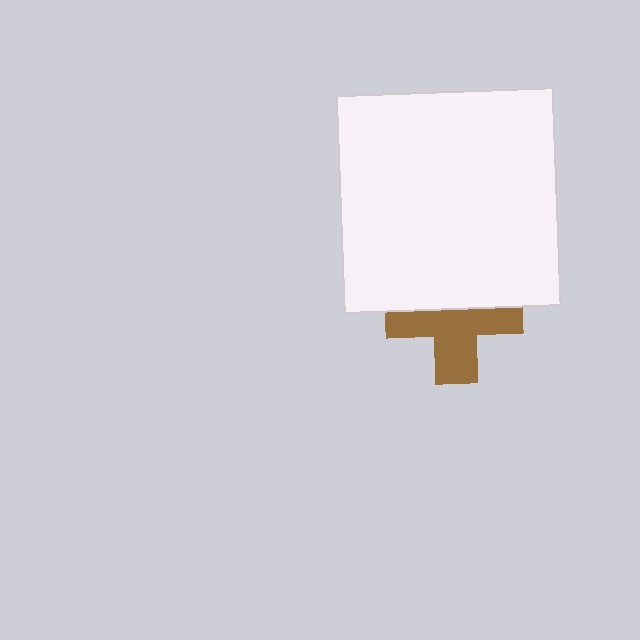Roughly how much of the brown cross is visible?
About half of it is visible (roughly 57%).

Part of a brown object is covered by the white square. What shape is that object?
It is a cross.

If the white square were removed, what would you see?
You would see the complete brown cross.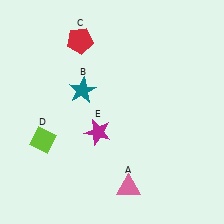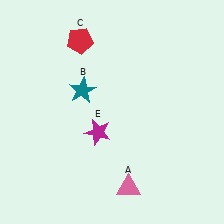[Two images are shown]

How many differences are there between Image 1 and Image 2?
There is 1 difference between the two images.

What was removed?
The lime diamond (D) was removed in Image 2.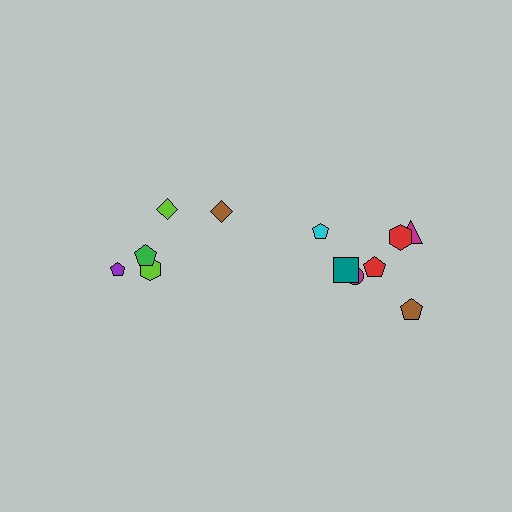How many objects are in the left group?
There are 5 objects.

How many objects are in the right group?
There are 7 objects.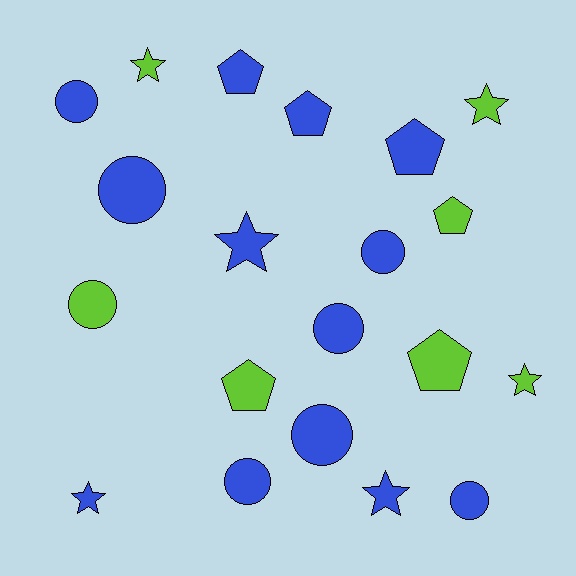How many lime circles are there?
There is 1 lime circle.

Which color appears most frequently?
Blue, with 13 objects.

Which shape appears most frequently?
Circle, with 8 objects.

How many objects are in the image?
There are 20 objects.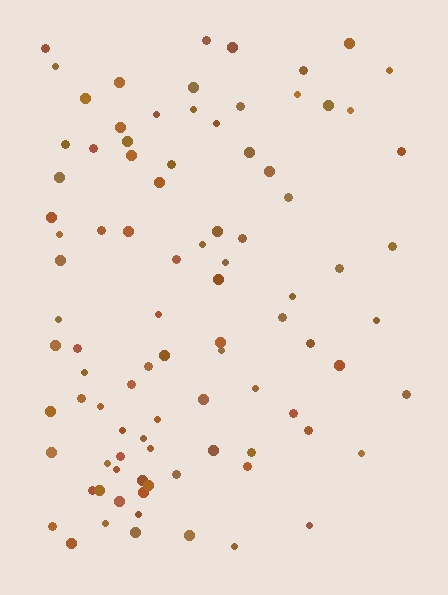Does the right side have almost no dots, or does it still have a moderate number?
Still a moderate number, just noticeably fewer than the left.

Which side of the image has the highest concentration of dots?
The left.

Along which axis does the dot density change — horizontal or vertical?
Horizontal.